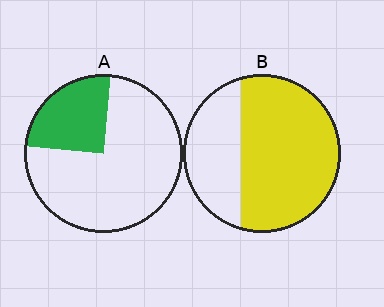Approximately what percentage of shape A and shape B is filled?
A is approximately 25% and B is approximately 65%.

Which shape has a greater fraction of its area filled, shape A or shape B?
Shape B.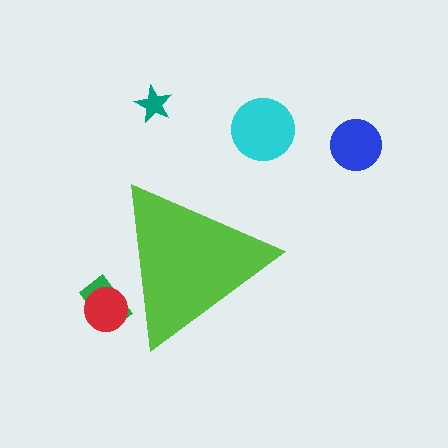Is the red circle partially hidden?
Yes, the red circle is partially hidden behind the lime triangle.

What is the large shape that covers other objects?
A lime triangle.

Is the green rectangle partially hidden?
Yes, the green rectangle is partially hidden behind the lime triangle.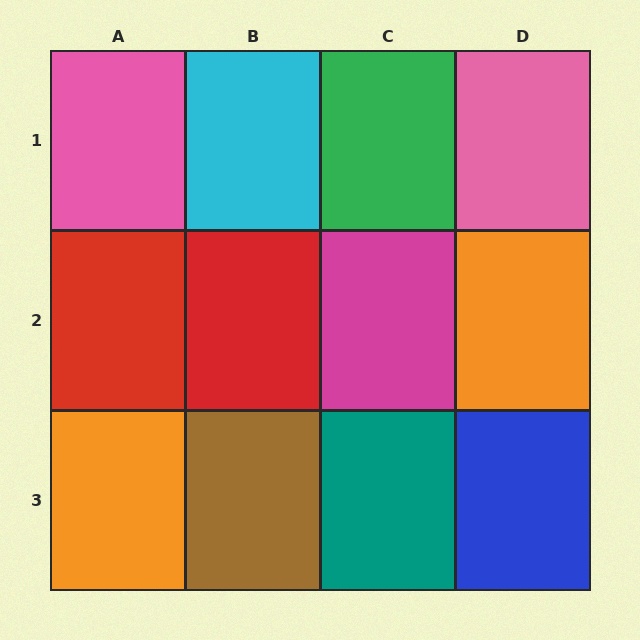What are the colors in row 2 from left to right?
Red, red, magenta, orange.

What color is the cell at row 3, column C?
Teal.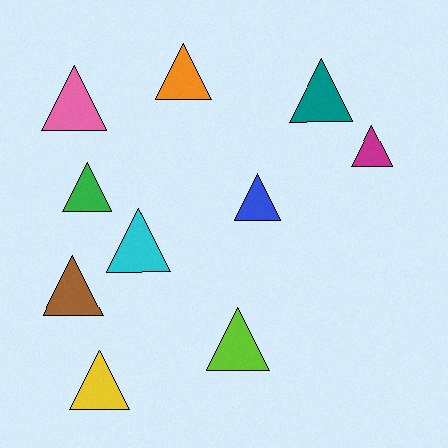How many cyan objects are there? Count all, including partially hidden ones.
There is 1 cyan object.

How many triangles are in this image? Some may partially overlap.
There are 10 triangles.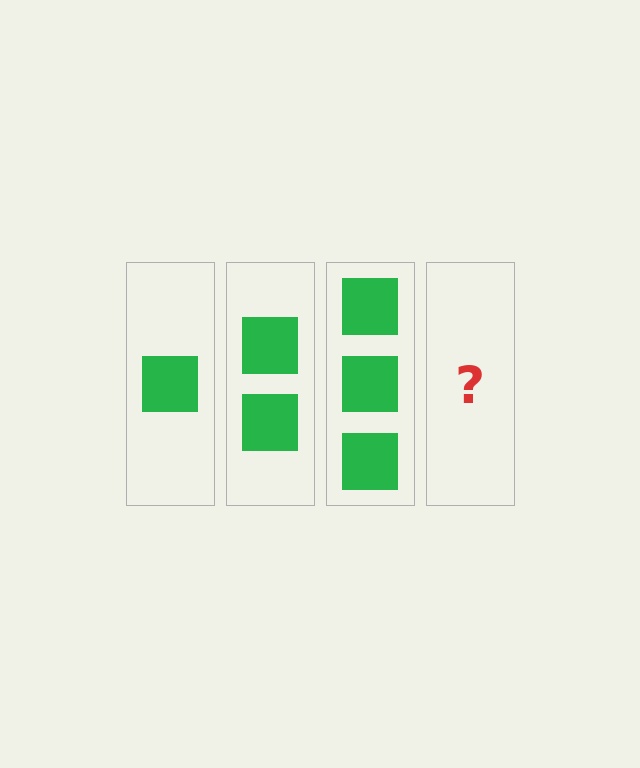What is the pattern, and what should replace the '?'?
The pattern is that each step adds one more square. The '?' should be 4 squares.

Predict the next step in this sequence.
The next step is 4 squares.